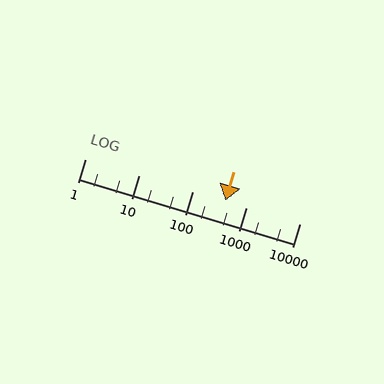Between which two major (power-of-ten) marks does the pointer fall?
The pointer is between 100 and 1000.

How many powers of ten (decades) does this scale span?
The scale spans 4 decades, from 1 to 10000.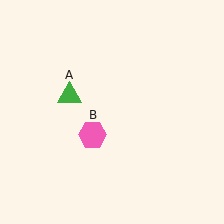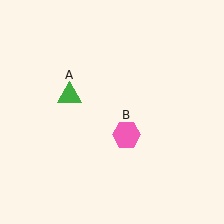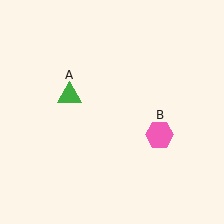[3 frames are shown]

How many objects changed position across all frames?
1 object changed position: pink hexagon (object B).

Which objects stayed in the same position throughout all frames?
Green triangle (object A) remained stationary.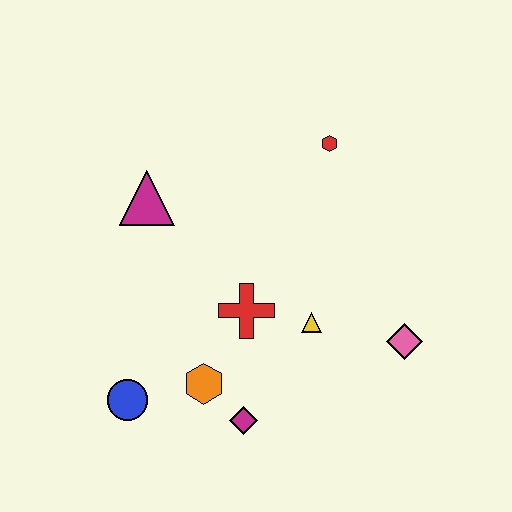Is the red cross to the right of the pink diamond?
No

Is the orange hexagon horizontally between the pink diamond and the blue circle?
Yes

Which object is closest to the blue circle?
The orange hexagon is closest to the blue circle.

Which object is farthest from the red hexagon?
The blue circle is farthest from the red hexagon.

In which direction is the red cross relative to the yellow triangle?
The red cross is to the left of the yellow triangle.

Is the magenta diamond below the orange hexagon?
Yes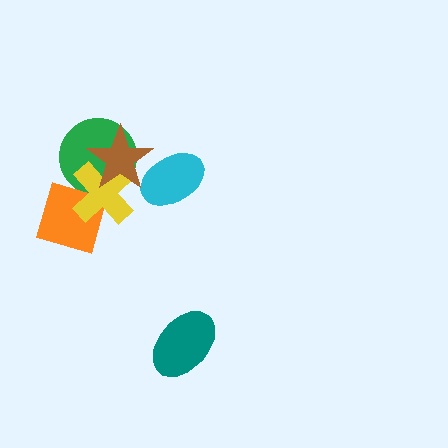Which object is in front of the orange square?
The yellow cross is in front of the orange square.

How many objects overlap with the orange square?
1 object overlaps with the orange square.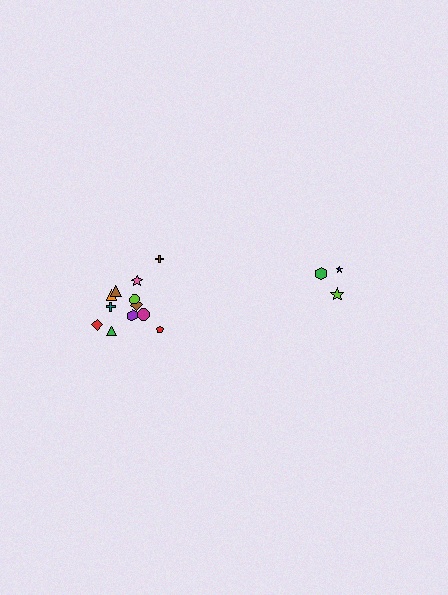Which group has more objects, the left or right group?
The left group.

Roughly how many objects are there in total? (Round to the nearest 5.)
Roughly 15 objects in total.